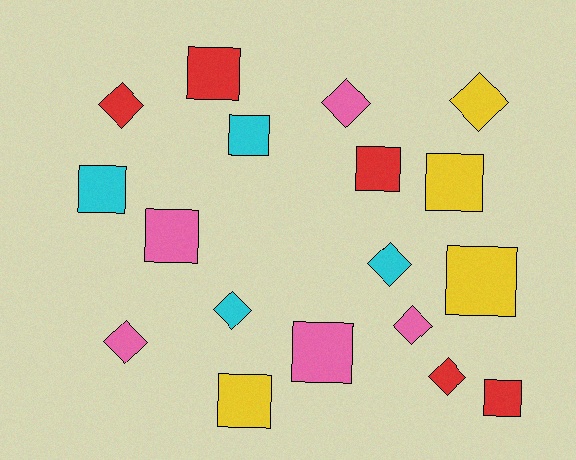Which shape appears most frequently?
Square, with 10 objects.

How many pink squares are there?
There are 2 pink squares.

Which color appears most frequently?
Red, with 5 objects.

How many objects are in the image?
There are 18 objects.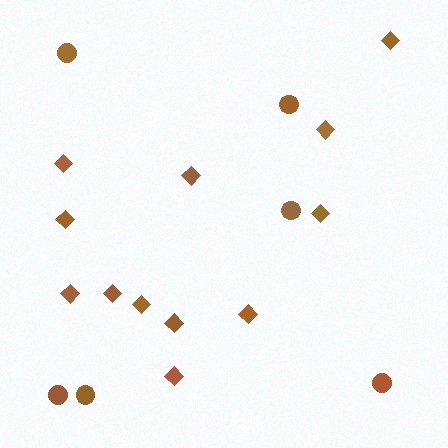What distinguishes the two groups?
There are 2 groups: one group of diamonds (12) and one group of circles (6).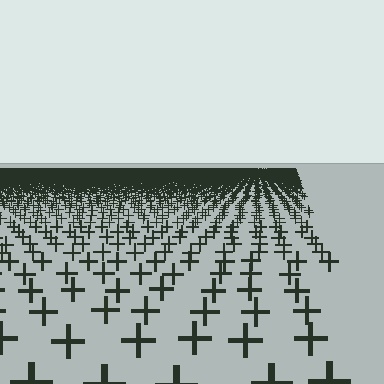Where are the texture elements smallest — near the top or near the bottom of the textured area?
Near the top.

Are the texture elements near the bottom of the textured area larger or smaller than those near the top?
Larger. Near the bottom, elements are closer to the viewer and appear at a bigger on-screen size.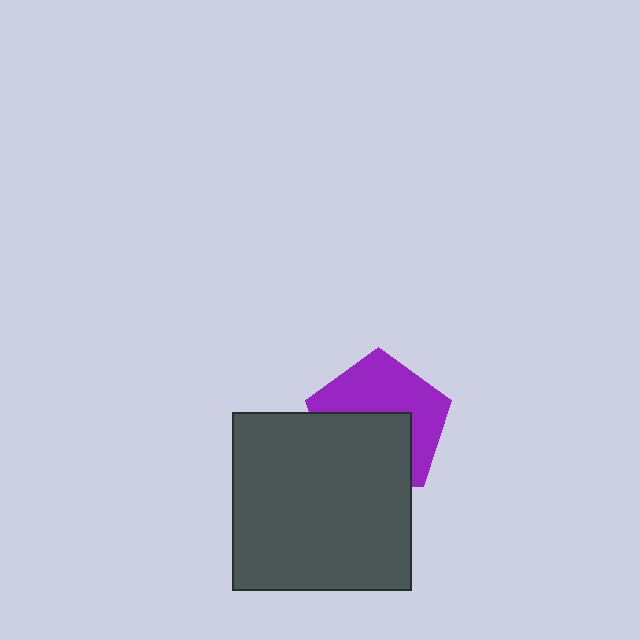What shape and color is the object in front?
The object in front is a dark gray square.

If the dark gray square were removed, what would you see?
You would see the complete purple pentagon.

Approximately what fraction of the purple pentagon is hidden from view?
Roughly 48% of the purple pentagon is hidden behind the dark gray square.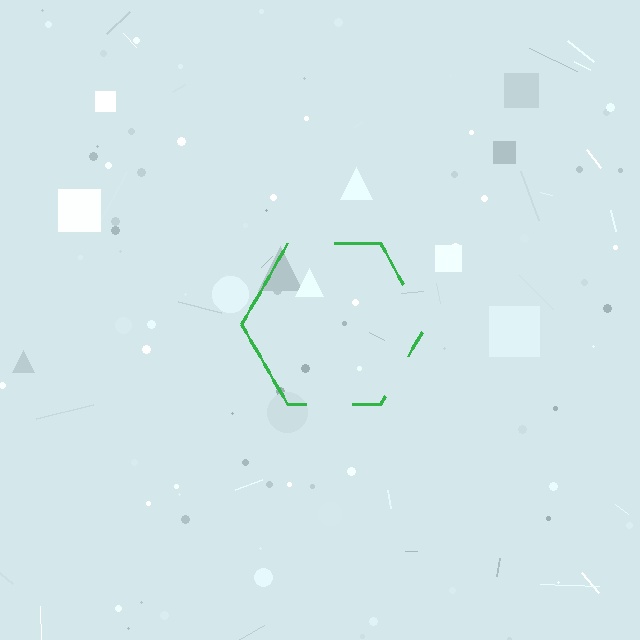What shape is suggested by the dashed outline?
The dashed outline suggests a hexagon.